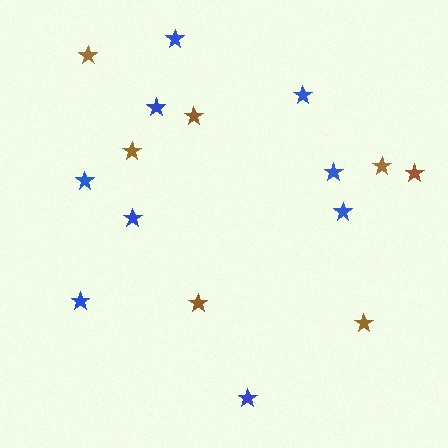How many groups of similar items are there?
There are 2 groups: one group of blue stars (9) and one group of brown stars (7).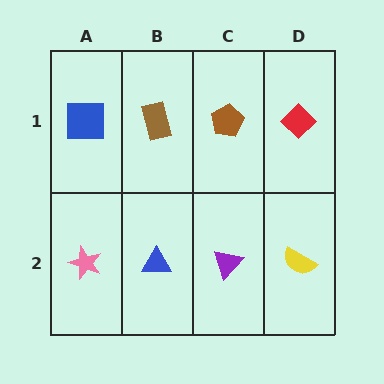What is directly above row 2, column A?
A blue square.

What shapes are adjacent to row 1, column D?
A yellow semicircle (row 2, column D), a brown pentagon (row 1, column C).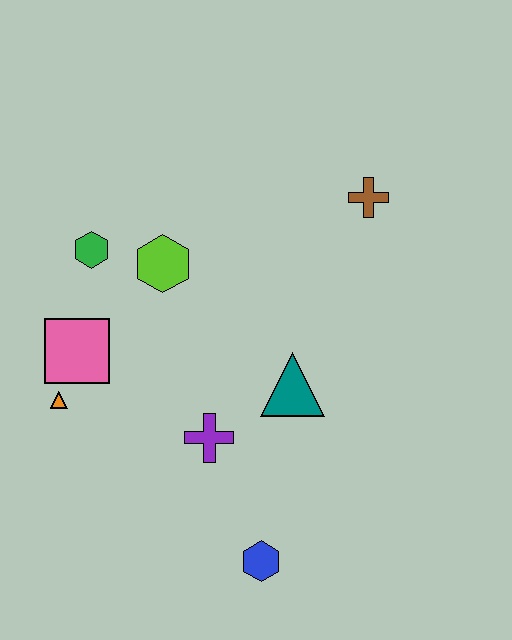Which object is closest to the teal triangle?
The purple cross is closest to the teal triangle.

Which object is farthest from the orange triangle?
The brown cross is farthest from the orange triangle.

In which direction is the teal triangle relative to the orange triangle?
The teal triangle is to the right of the orange triangle.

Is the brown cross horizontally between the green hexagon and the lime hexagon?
No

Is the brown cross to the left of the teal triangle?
No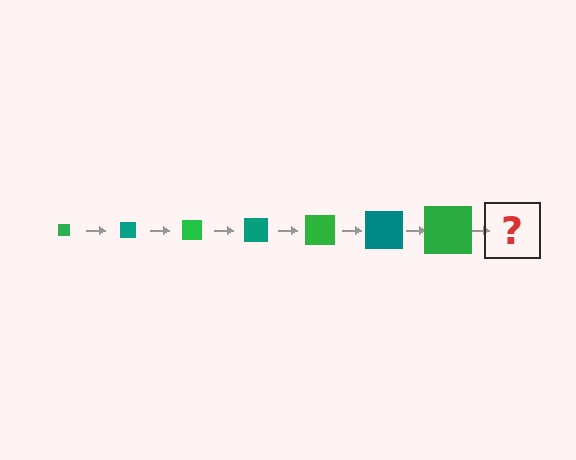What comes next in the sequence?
The next element should be a teal square, larger than the previous one.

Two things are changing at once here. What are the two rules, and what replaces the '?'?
The two rules are that the square grows larger each step and the color cycles through green and teal. The '?' should be a teal square, larger than the previous one.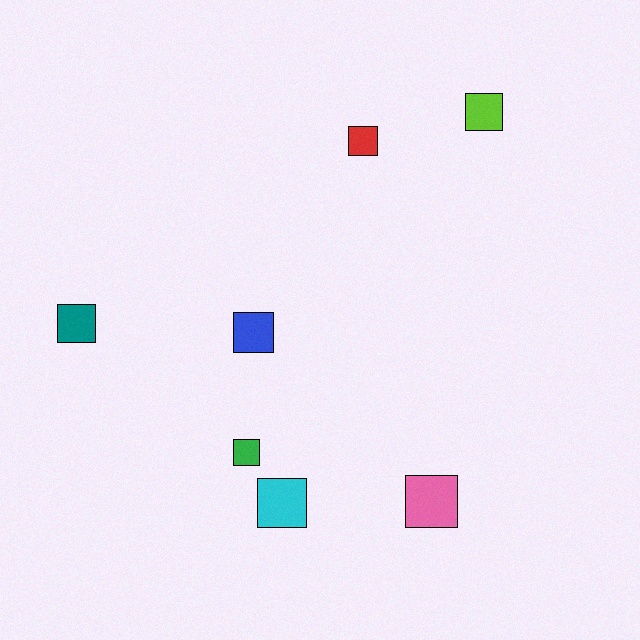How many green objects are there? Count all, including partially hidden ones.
There is 1 green object.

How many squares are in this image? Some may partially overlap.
There are 7 squares.